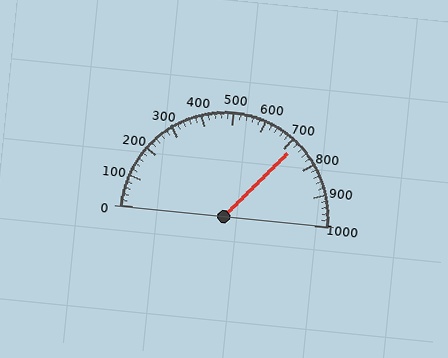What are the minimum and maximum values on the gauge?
The gauge ranges from 0 to 1000.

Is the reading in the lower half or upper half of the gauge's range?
The reading is in the upper half of the range (0 to 1000).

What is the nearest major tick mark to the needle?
The nearest major tick mark is 700.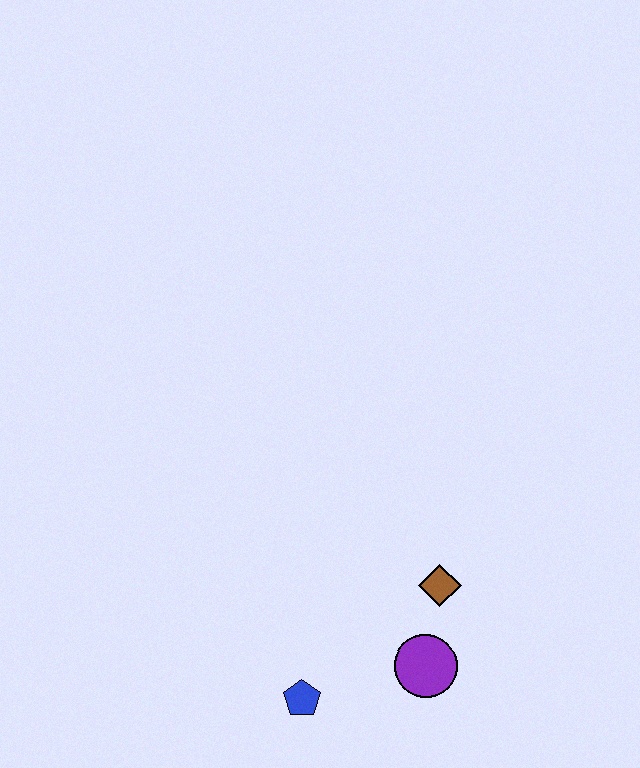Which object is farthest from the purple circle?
The blue pentagon is farthest from the purple circle.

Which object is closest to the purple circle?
The brown diamond is closest to the purple circle.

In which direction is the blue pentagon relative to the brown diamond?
The blue pentagon is to the left of the brown diamond.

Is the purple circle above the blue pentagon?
Yes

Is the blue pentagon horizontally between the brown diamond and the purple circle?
No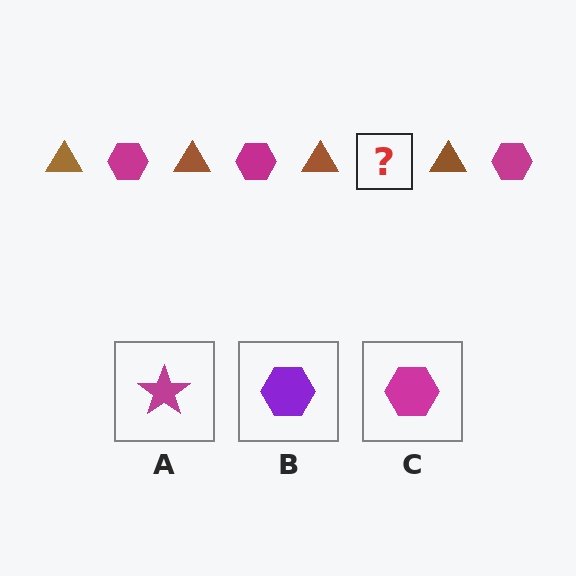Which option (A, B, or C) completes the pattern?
C.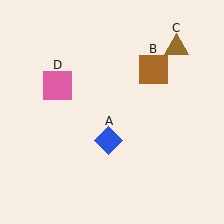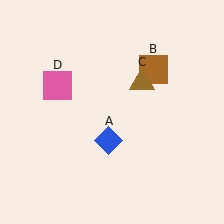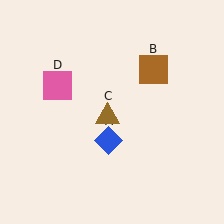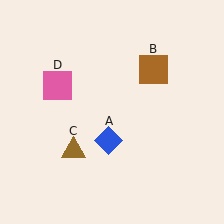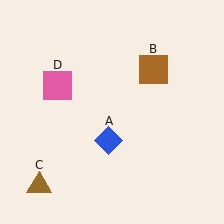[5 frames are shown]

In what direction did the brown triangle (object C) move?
The brown triangle (object C) moved down and to the left.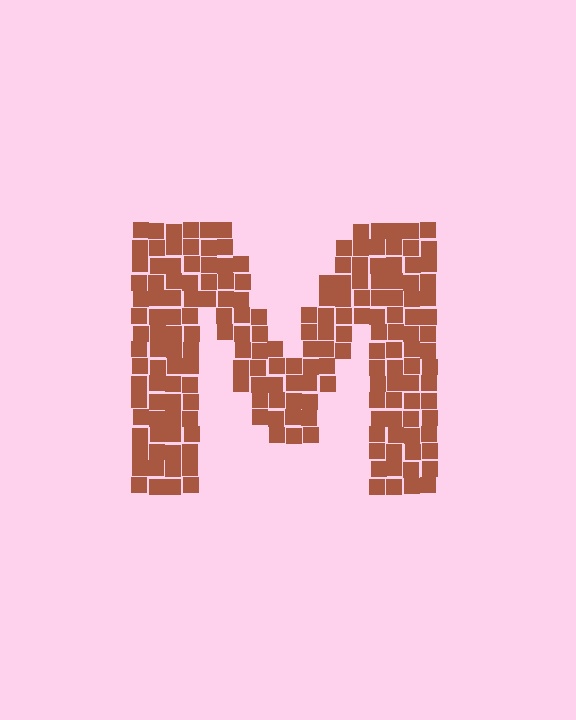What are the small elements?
The small elements are squares.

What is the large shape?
The large shape is the letter M.